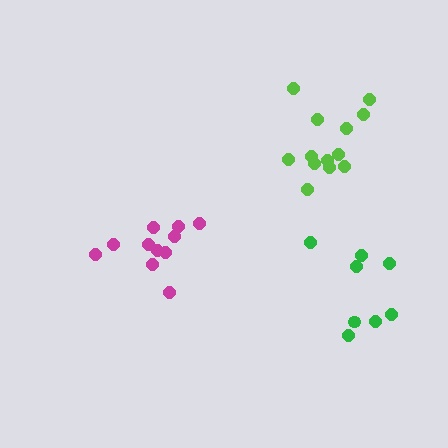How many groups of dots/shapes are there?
There are 3 groups.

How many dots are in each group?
Group 1: 8 dots, Group 2: 11 dots, Group 3: 13 dots (32 total).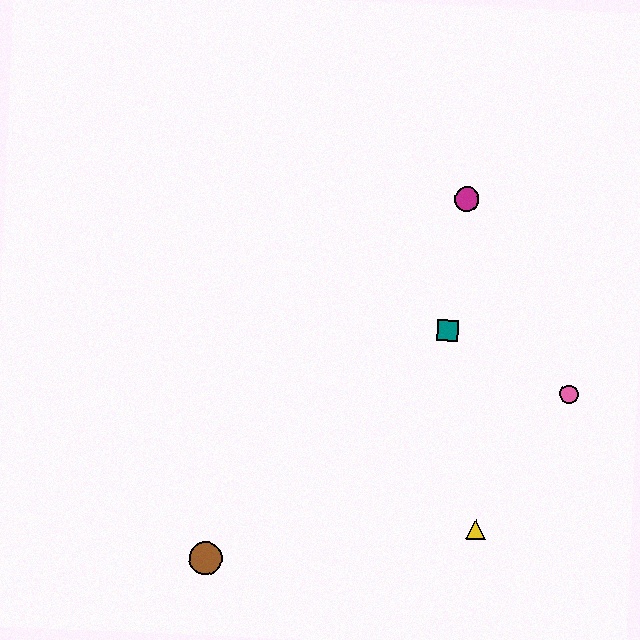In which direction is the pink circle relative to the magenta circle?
The pink circle is below the magenta circle.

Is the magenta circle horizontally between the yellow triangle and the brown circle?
Yes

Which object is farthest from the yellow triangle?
The magenta circle is farthest from the yellow triangle.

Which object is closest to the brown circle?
The yellow triangle is closest to the brown circle.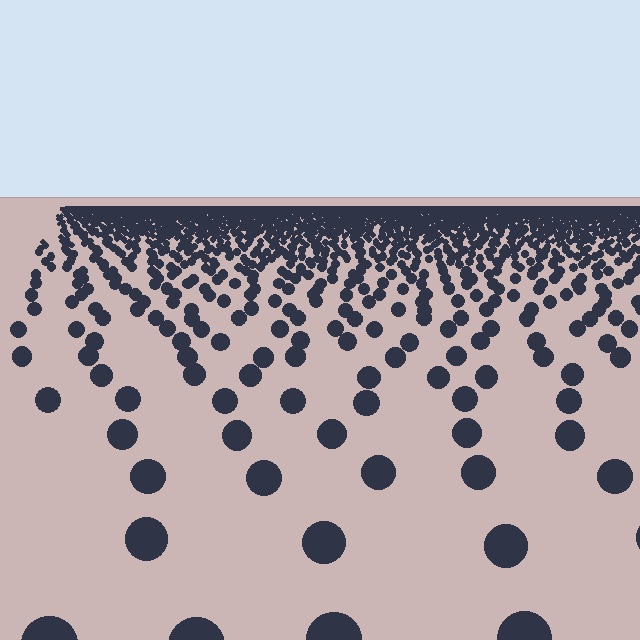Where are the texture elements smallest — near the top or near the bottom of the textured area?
Near the top.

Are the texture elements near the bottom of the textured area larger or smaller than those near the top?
Larger. Near the bottom, elements are closer to the viewer and appear at a bigger on-screen size.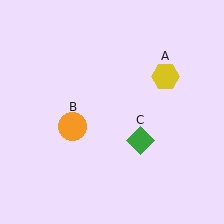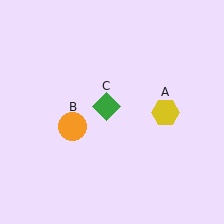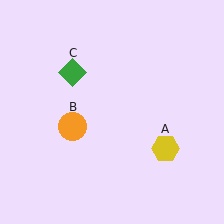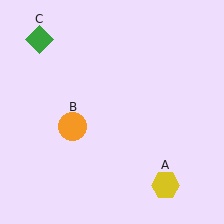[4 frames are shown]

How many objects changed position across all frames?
2 objects changed position: yellow hexagon (object A), green diamond (object C).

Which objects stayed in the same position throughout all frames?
Orange circle (object B) remained stationary.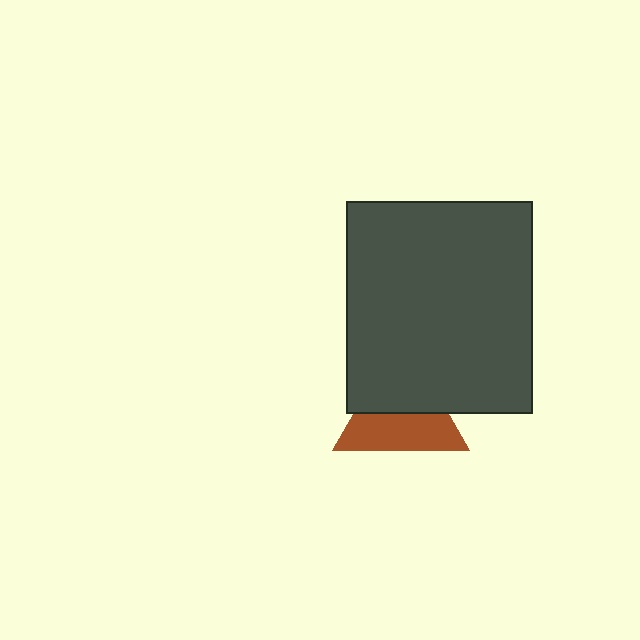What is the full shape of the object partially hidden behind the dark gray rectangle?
The partially hidden object is a brown triangle.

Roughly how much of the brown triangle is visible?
About half of it is visible (roughly 53%).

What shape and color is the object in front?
The object in front is a dark gray rectangle.